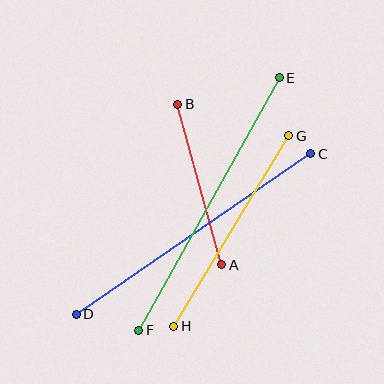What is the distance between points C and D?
The distance is approximately 284 pixels.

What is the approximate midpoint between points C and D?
The midpoint is at approximately (194, 234) pixels.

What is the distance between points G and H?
The distance is approximately 223 pixels.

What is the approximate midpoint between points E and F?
The midpoint is at approximately (209, 204) pixels.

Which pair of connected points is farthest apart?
Points E and F are farthest apart.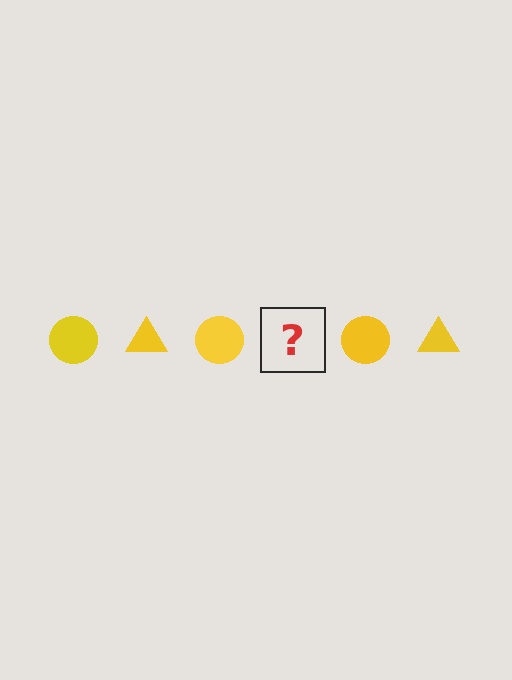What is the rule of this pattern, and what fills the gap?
The rule is that the pattern cycles through circle, triangle shapes in yellow. The gap should be filled with a yellow triangle.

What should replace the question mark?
The question mark should be replaced with a yellow triangle.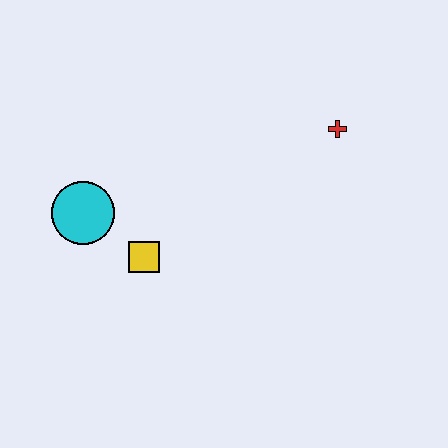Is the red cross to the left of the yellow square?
No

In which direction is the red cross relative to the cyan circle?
The red cross is to the right of the cyan circle.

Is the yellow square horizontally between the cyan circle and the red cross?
Yes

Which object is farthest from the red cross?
The cyan circle is farthest from the red cross.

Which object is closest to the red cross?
The yellow square is closest to the red cross.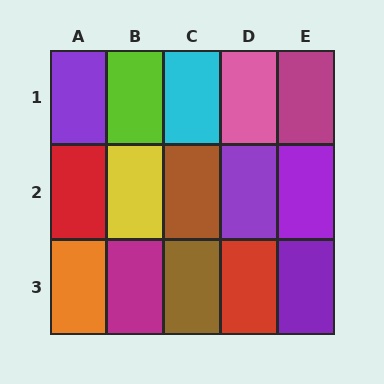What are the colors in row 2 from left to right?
Red, yellow, brown, purple, purple.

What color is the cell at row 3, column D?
Red.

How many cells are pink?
1 cell is pink.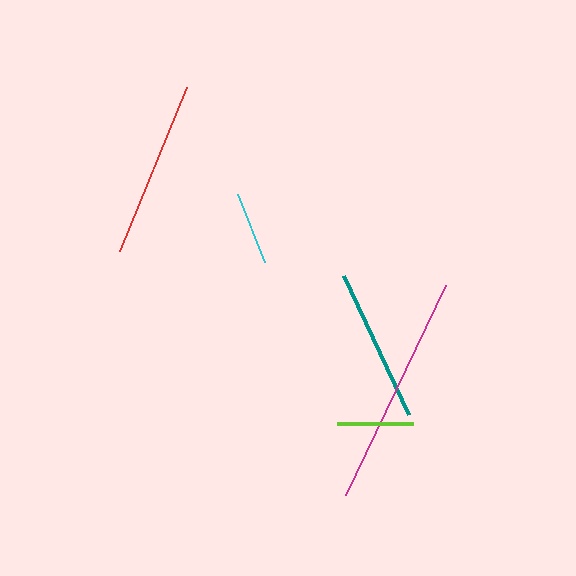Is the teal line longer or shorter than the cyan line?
The teal line is longer than the cyan line.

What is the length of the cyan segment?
The cyan segment is approximately 74 pixels long.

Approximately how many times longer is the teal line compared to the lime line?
The teal line is approximately 2.0 times the length of the lime line.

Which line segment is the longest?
The magenta line is the longest at approximately 231 pixels.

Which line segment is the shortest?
The cyan line is the shortest at approximately 74 pixels.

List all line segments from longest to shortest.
From longest to shortest: magenta, red, teal, lime, cyan.